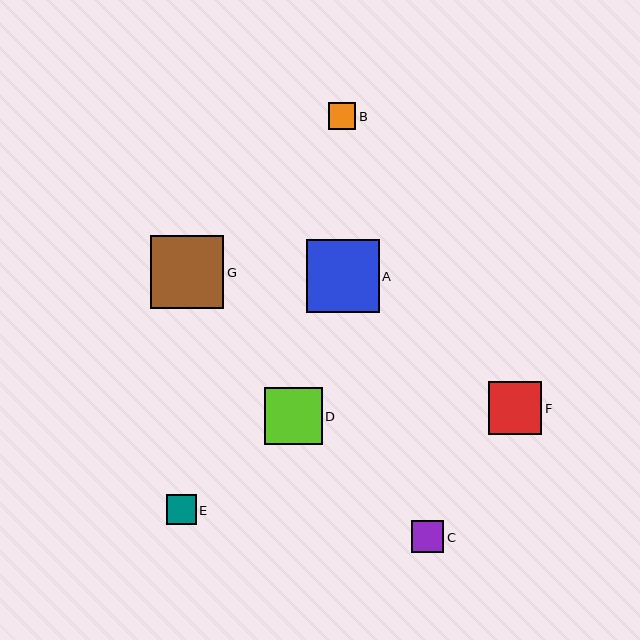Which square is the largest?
Square A is the largest with a size of approximately 73 pixels.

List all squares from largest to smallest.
From largest to smallest: A, G, D, F, C, E, B.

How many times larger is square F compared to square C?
Square F is approximately 1.7 times the size of square C.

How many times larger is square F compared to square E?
Square F is approximately 1.8 times the size of square E.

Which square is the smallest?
Square B is the smallest with a size of approximately 28 pixels.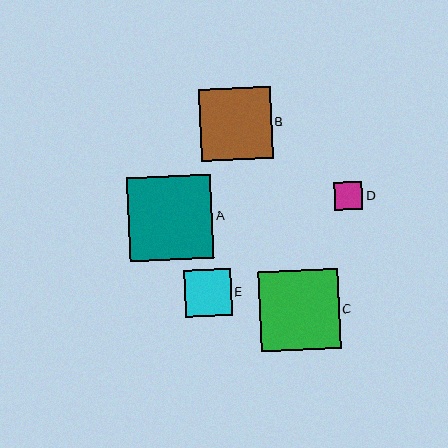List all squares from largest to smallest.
From largest to smallest: A, C, B, E, D.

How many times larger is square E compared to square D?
Square E is approximately 1.7 times the size of square D.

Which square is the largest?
Square A is the largest with a size of approximately 85 pixels.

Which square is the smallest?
Square D is the smallest with a size of approximately 28 pixels.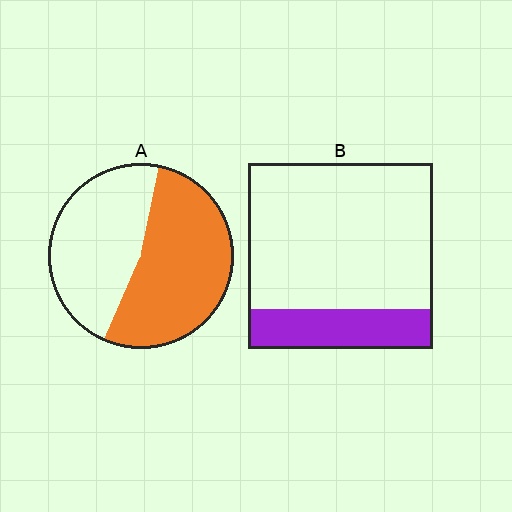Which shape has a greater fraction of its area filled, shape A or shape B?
Shape A.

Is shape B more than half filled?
No.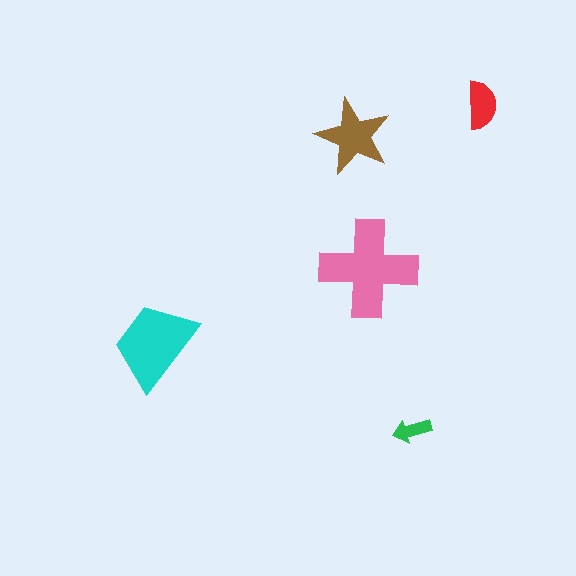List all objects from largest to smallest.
The pink cross, the cyan trapezoid, the brown star, the red semicircle, the green arrow.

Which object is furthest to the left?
The cyan trapezoid is leftmost.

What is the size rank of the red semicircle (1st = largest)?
4th.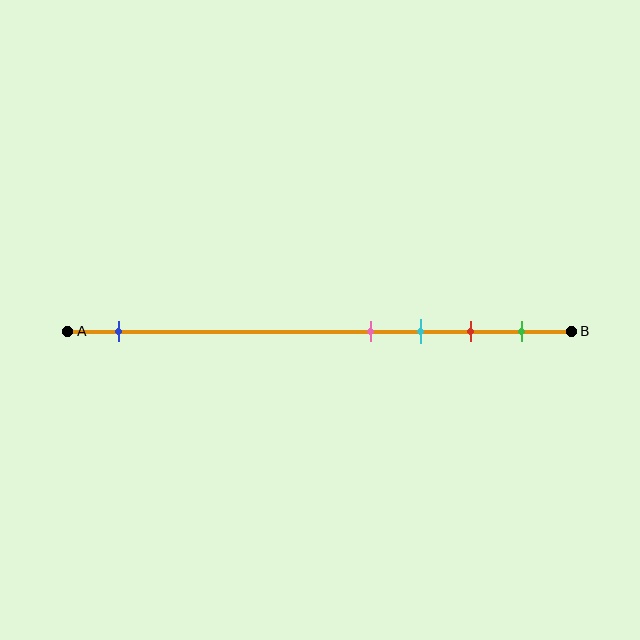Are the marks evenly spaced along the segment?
No, the marks are not evenly spaced.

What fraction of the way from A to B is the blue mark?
The blue mark is approximately 10% (0.1) of the way from A to B.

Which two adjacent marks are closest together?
The pink and cyan marks are the closest adjacent pair.